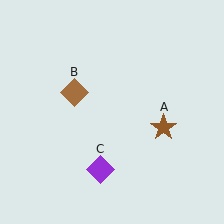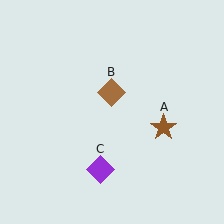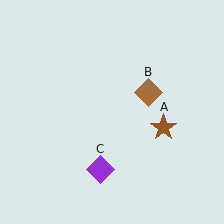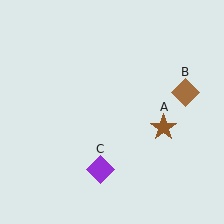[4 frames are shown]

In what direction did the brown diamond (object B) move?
The brown diamond (object B) moved right.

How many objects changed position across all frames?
1 object changed position: brown diamond (object B).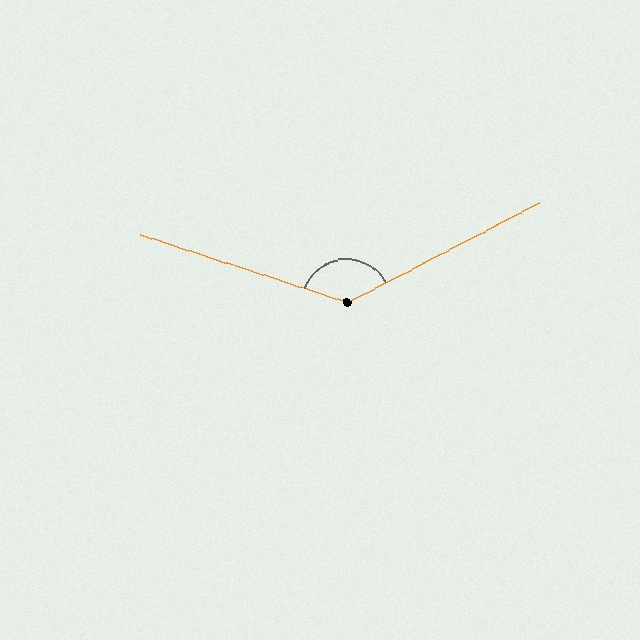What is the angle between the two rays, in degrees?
Approximately 134 degrees.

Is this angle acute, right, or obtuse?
It is obtuse.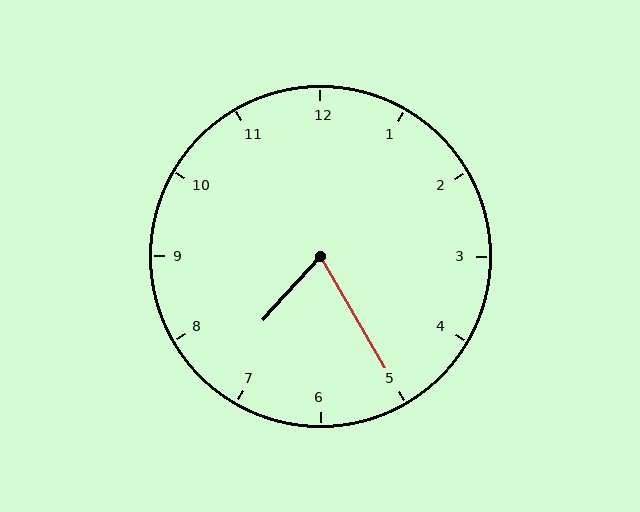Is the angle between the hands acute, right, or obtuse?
It is acute.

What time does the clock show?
7:25.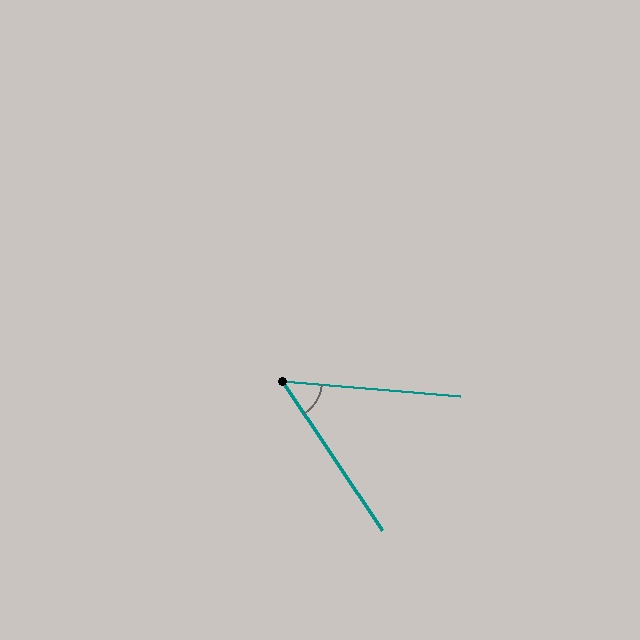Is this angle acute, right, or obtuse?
It is acute.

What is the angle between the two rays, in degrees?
Approximately 51 degrees.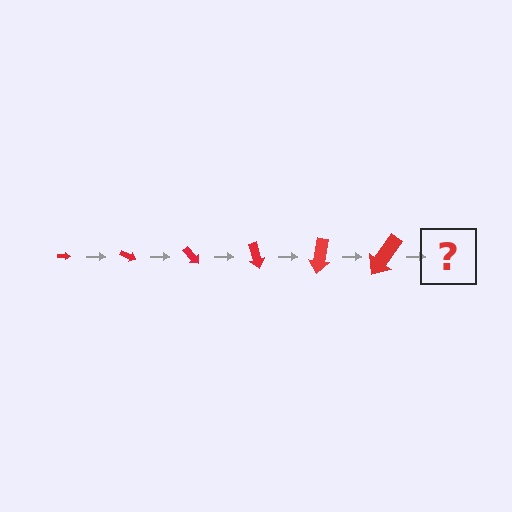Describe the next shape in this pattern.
It should be an arrow, larger than the previous one and rotated 150 degrees from the start.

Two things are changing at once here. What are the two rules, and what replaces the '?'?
The two rules are that the arrow grows larger each step and it rotates 25 degrees each step. The '?' should be an arrow, larger than the previous one and rotated 150 degrees from the start.